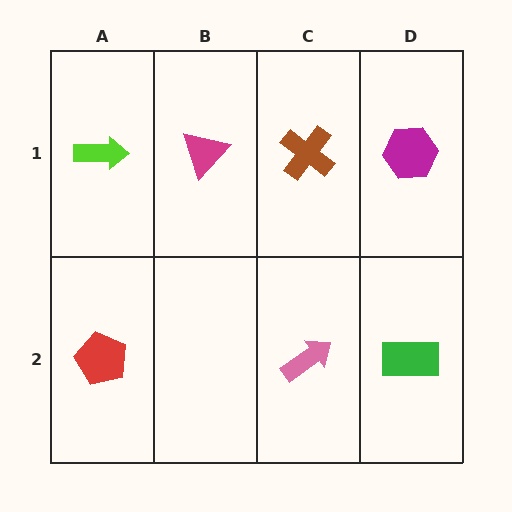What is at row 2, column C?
A pink arrow.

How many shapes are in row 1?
4 shapes.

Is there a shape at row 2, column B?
No, that cell is empty.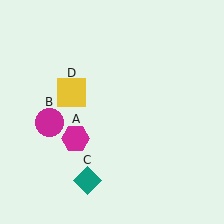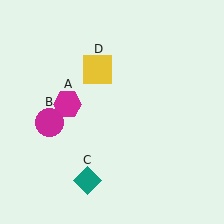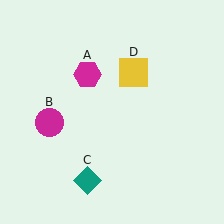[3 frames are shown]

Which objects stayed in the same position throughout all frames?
Magenta circle (object B) and teal diamond (object C) remained stationary.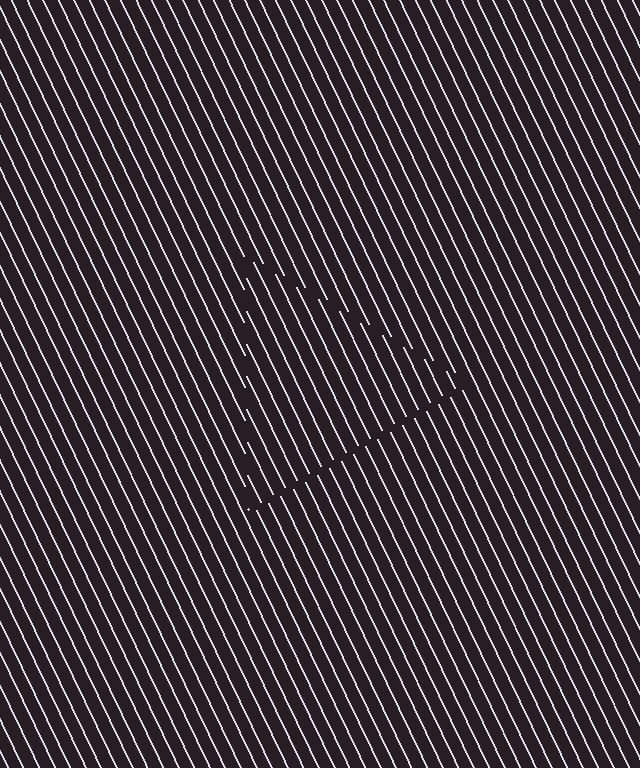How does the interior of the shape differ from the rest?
The interior of the shape contains the same grating, shifted by half a period — the contour is defined by the phase discontinuity where line-ends from the inner and outer gratings abut.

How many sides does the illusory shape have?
3 sides — the line-ends trace a triangle.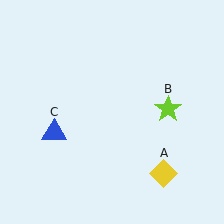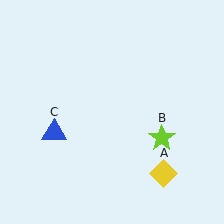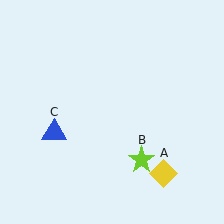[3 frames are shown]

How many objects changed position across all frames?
1 object changed position: lime star (object B).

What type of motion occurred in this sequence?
The lime star (object B) rotated clockwise around the center of the scene.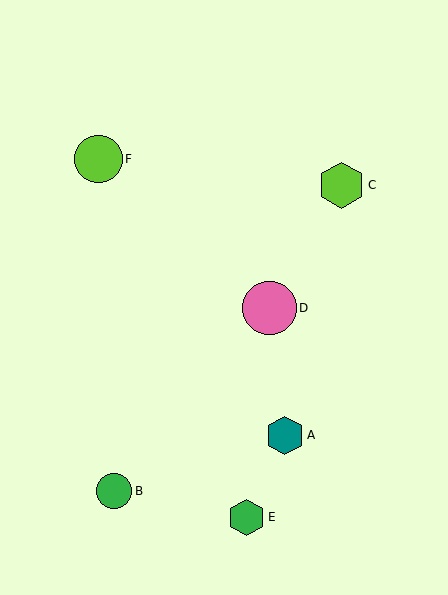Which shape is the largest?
The pink circle (labeled D) is the largest.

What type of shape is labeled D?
Shape D is a pink circle.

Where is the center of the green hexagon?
The center of the green hexagon is at (247, 517).